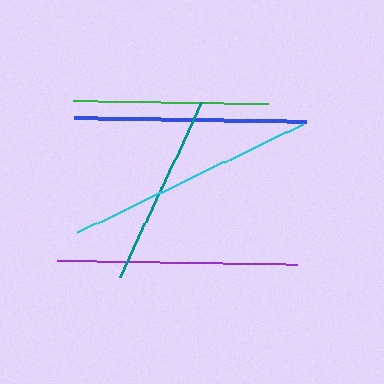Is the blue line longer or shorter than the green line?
The blue line is longer than the green line.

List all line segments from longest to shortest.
From longest to shortest: cyan, purple, blue, green, teal.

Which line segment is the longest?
The cyan line is the longest at approximately 250 pixels.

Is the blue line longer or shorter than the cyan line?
The cyan line is longer than the blue line.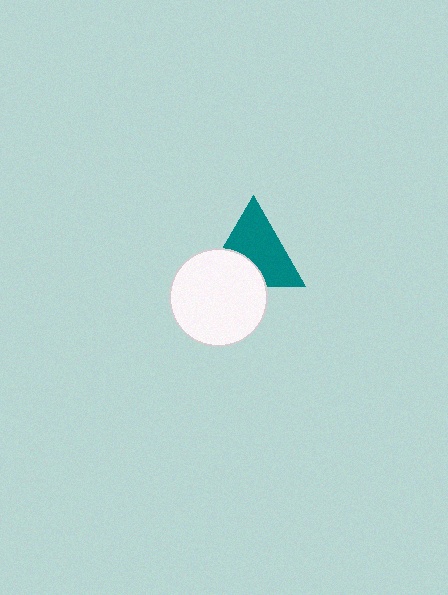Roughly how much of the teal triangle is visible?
Most of it is visible (roughly 65%).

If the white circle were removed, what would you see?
You would see the complete teal triangle.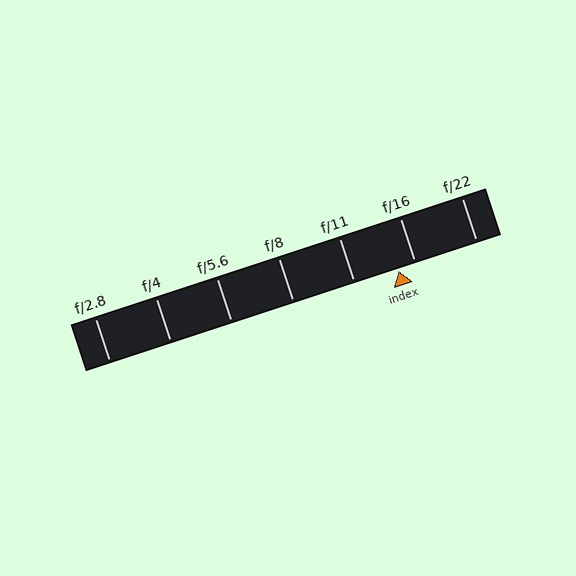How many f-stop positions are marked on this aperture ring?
There are 7 f-stop positions marked.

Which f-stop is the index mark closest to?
The index mark is closest to f/16.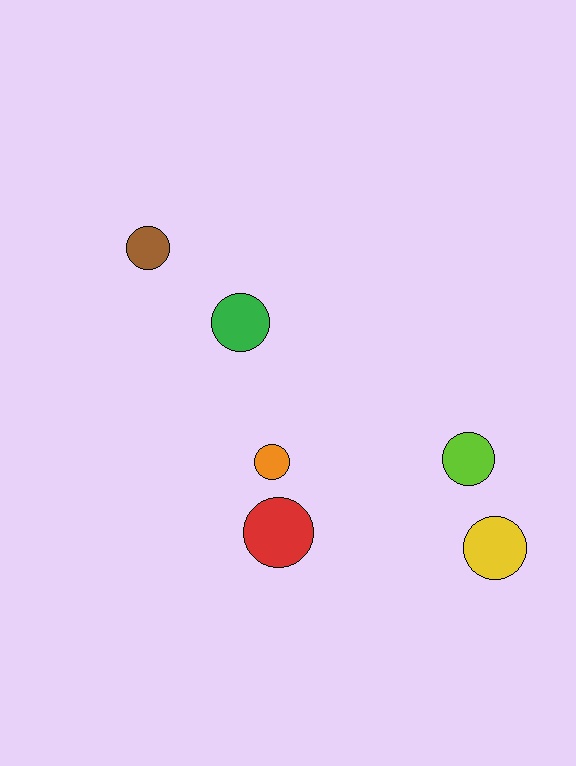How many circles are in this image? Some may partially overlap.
There are 6 circles.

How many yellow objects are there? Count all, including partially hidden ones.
There is 1 yellow object.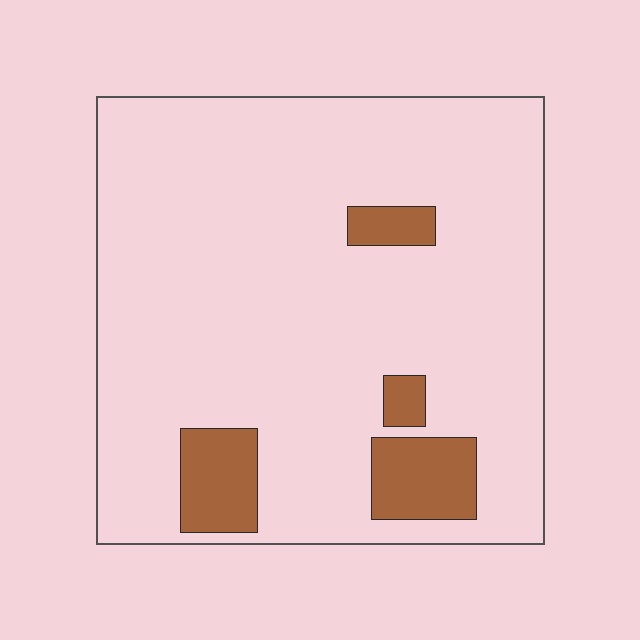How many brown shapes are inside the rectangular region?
4.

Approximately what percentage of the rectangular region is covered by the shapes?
Approximately 10%.